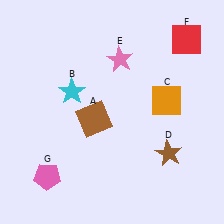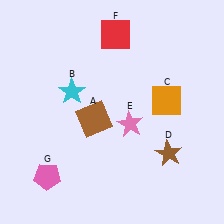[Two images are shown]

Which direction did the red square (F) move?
The red square (F) moved left.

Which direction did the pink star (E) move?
The pink star (E) moved down.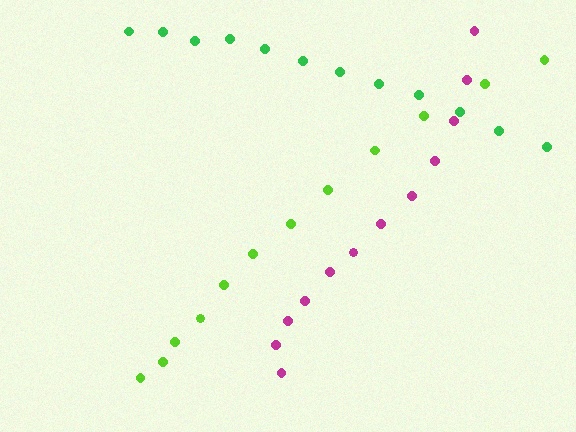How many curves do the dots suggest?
There are 3 distinct paths.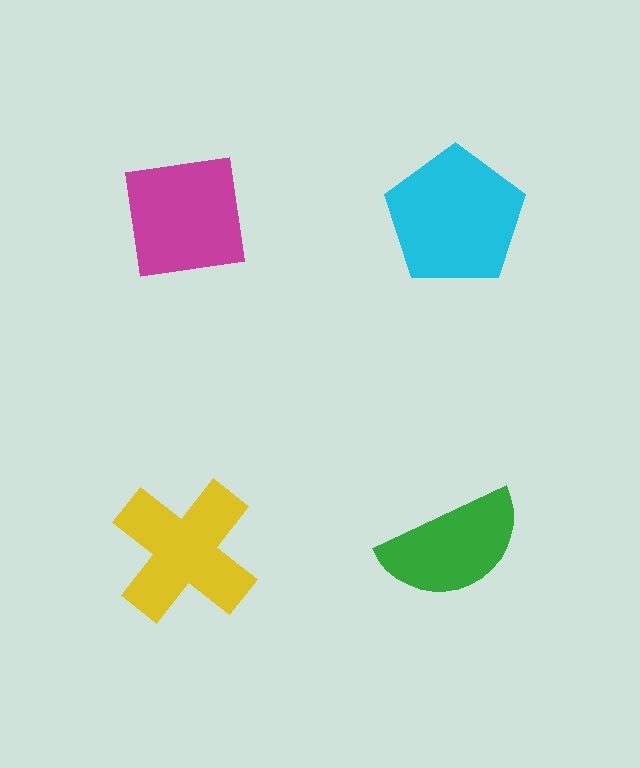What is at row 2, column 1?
A yellow cross.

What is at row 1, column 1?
A magenta square.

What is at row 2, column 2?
A green semicircle.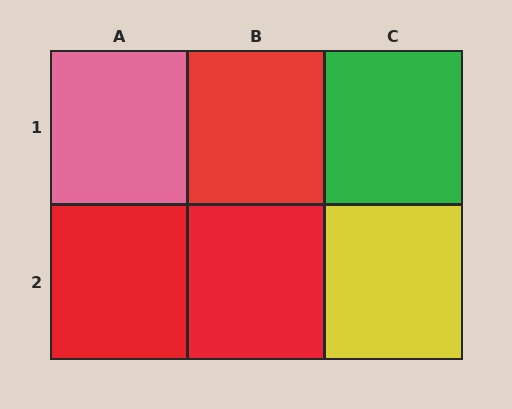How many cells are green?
1 cell is green.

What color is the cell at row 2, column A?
Red.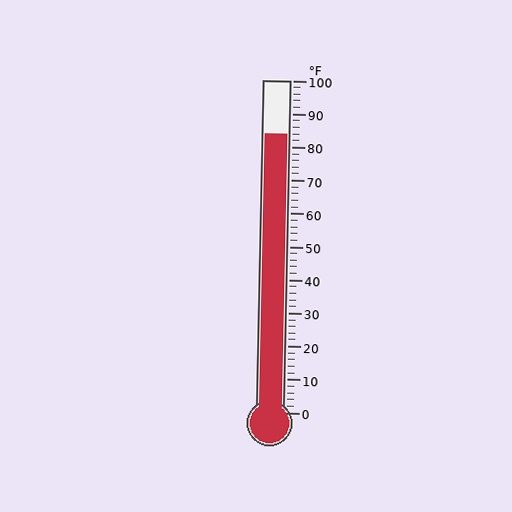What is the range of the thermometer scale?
The thermometer scale ranges from 0°F to 100°F.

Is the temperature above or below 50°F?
The temperature is above 50°F.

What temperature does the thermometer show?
The thermometer shows approximately 84°F.